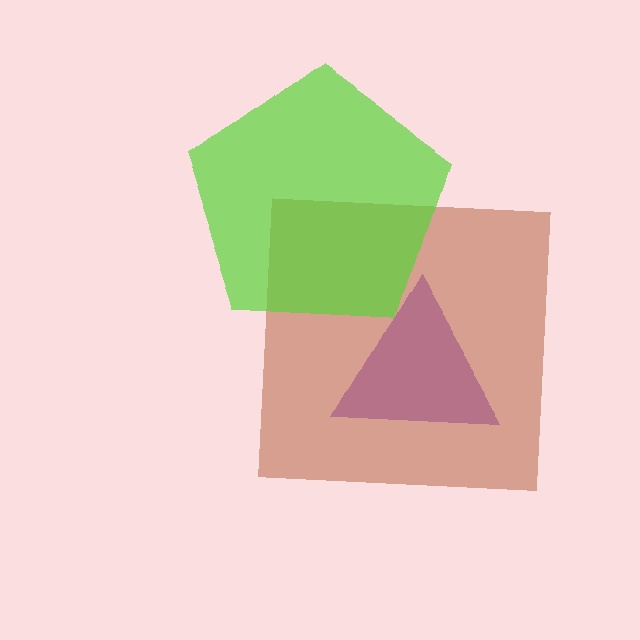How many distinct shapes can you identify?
There are 3 distinct shapes: a purple triangle, a brown square, a lime pentagon.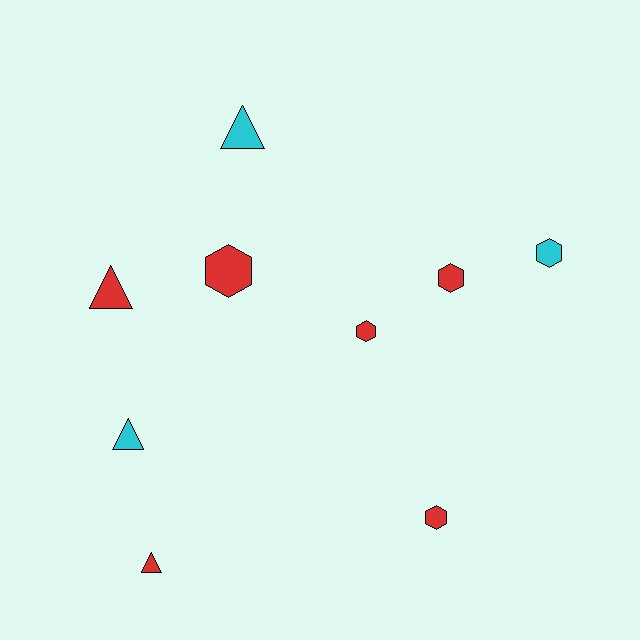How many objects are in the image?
There are 9 objects.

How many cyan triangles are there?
There are 2 cyan triangles.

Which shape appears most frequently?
Hexagon, with 5 objects.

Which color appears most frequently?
Red, with 6 objects.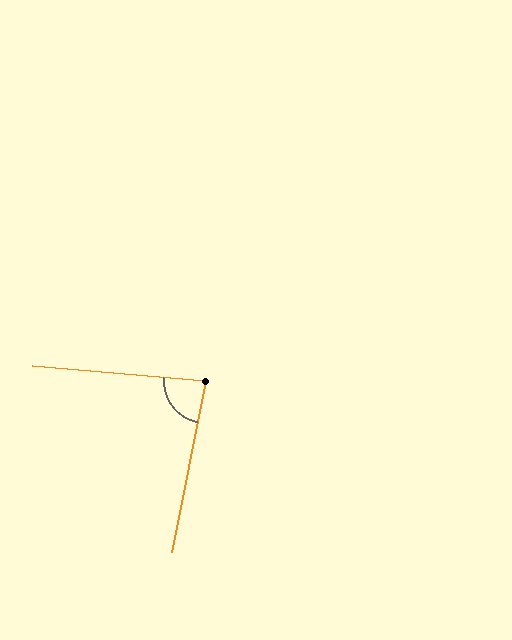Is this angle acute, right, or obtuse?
It is acute.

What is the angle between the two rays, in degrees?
Approximately 83 degrees.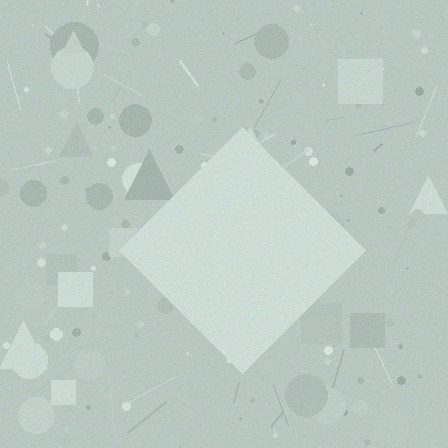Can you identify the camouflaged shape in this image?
The camouflaged shape is a diamond.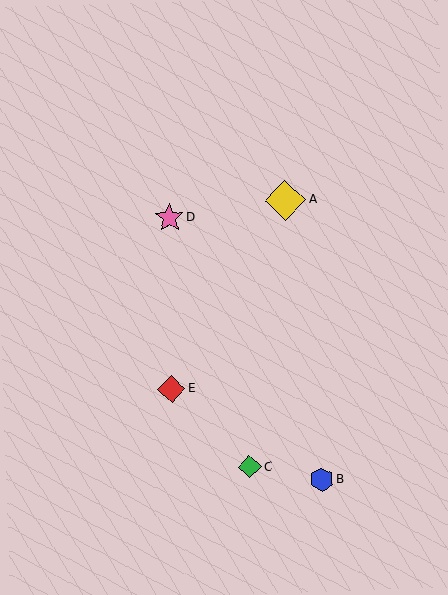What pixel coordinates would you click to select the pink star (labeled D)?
Click at (169, 218) to select the pink star D.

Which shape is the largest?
The yellow diamond (labeled A) is the largest.